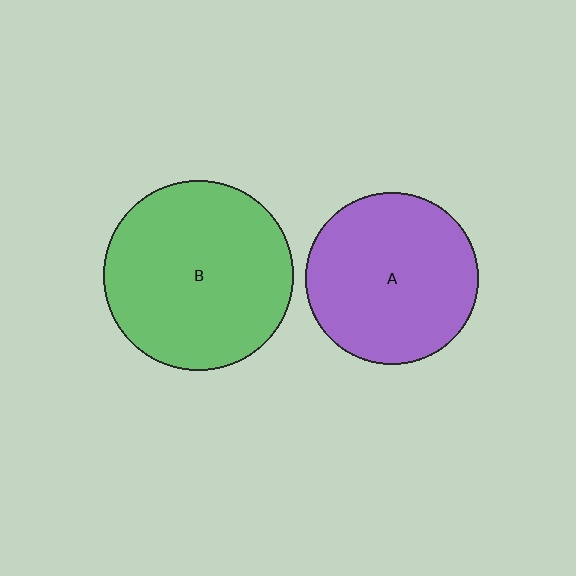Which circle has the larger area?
Circle B (green).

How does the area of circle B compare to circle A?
Approximately 1.2 times.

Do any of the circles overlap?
No, none of the circles overlap.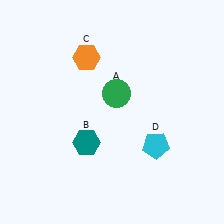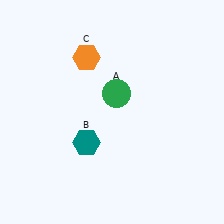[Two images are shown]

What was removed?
The cyan pentagon (D) was removed in Image 2.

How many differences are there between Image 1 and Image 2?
There is 1 difference between the two images.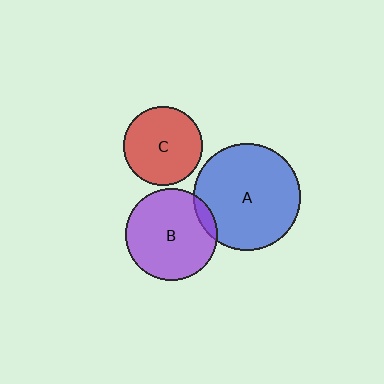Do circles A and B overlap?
Yes.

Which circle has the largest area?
Circle A (blue).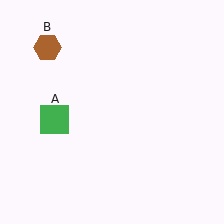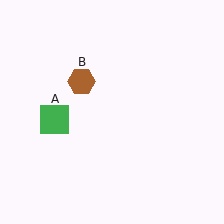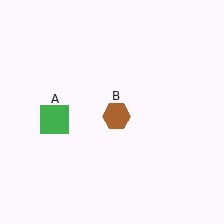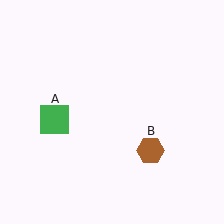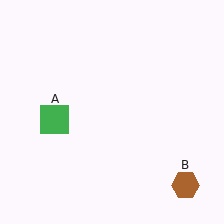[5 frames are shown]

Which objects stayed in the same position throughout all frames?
Green square (object A) remained stationary.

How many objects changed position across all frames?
1 object changed position: brown hexagon (object B).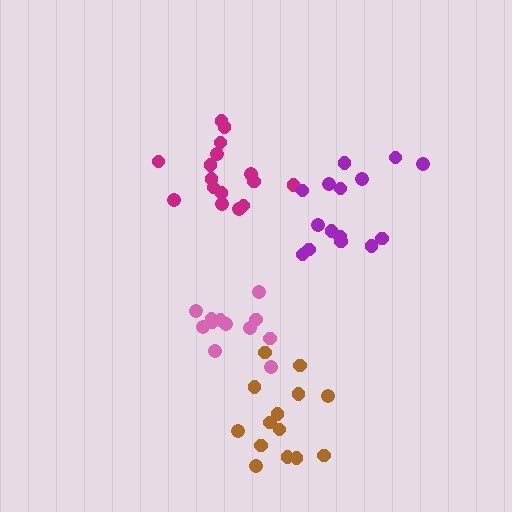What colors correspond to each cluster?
The clusters are colored: magenta, brown, purple, pink.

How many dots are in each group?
Group 1: 16 dots, Group 2: 14 dots, Group 3: 15 dots, Group 4: 12 dots (57 total).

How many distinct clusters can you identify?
There are 4 distinct clusters.